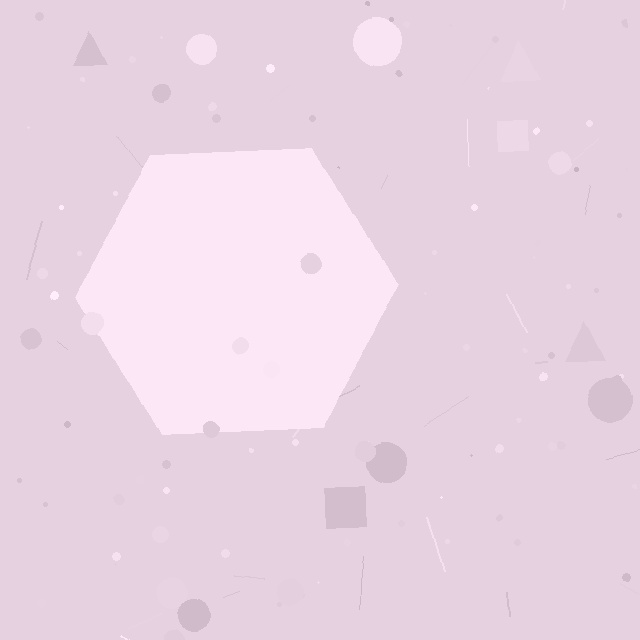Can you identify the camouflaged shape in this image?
The camouflaged shape is a hexagon.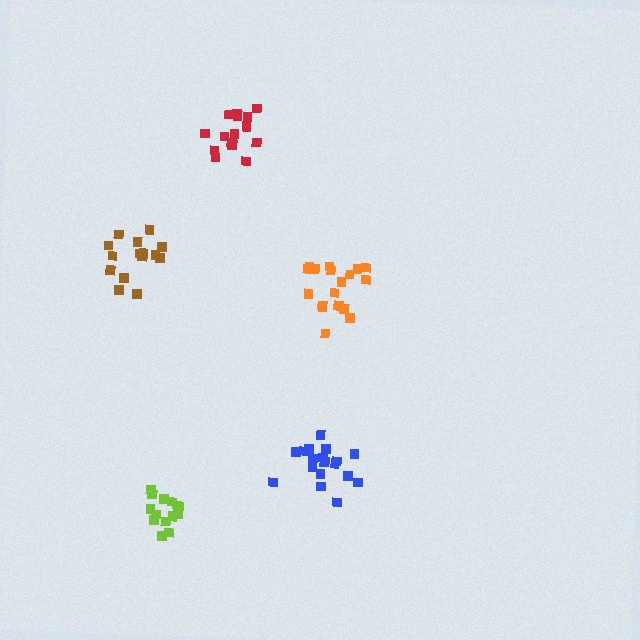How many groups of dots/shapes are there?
There are 5 groups.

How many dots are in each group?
Group 1: 18 dots, Group 2: 18 dots, Group 3: 15 dots, Group 4: 14 dots, Group 5: 15 dots (80 total).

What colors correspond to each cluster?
The clusters are colored: orange, blue, brown, lime, red.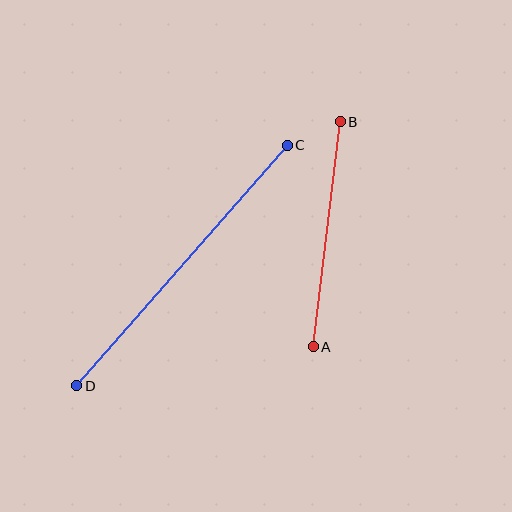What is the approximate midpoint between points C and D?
The midpoint is at approximately (182, 266) pixels.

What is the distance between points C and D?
The distance is approximately 320 pixels.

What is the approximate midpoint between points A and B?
The midpoint is at approximately (327, 234) pixels.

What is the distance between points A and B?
The distance is approximately 227 pixels.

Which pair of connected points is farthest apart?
Points C and D are farthest apart.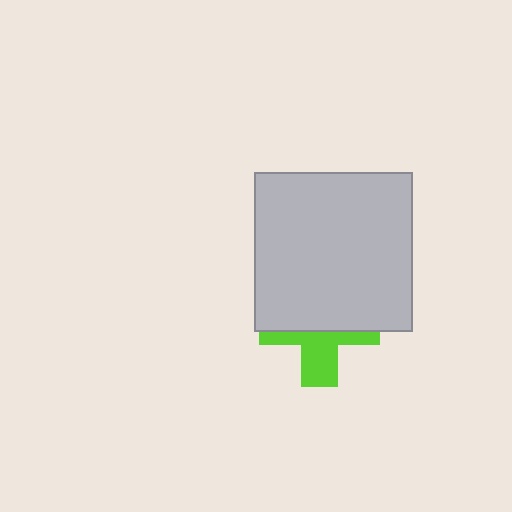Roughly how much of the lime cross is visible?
A small part of it is visible (roughly 42%).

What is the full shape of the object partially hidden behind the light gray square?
The partially hidden object is a lime cross.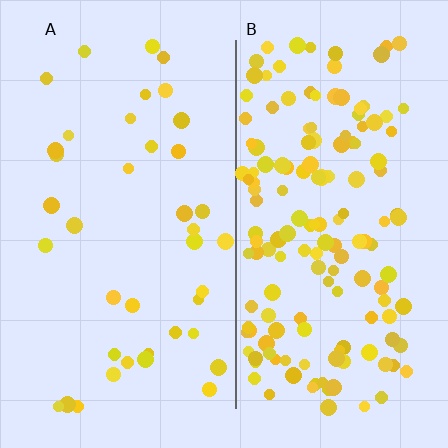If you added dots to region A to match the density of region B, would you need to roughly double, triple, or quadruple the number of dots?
Approximately quadruple.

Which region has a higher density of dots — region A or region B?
B (the right).